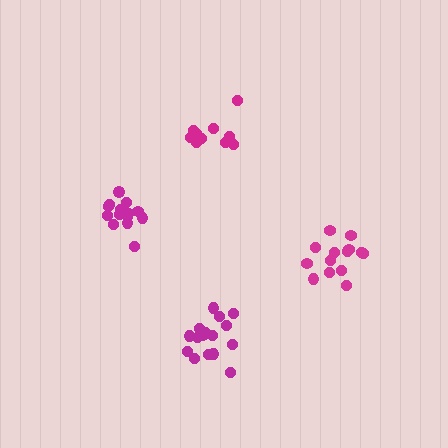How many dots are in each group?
Group 1: 14 dots, Group 2: 14 dots, Group 3: 12 dots, Group 4: 16 dots (56 total).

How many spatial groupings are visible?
There are 4 spatial groupings.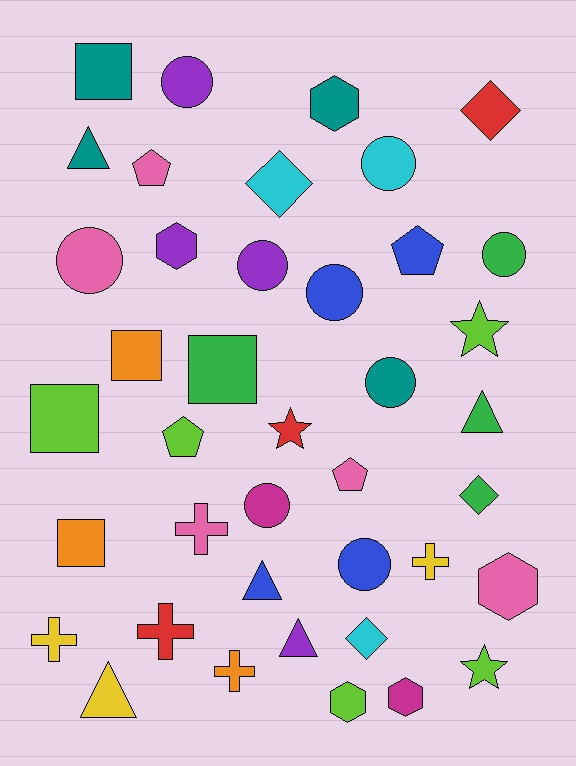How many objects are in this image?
There are 40 objects.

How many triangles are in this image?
There are 5 triangles.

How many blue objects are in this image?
There are 4 blue objects.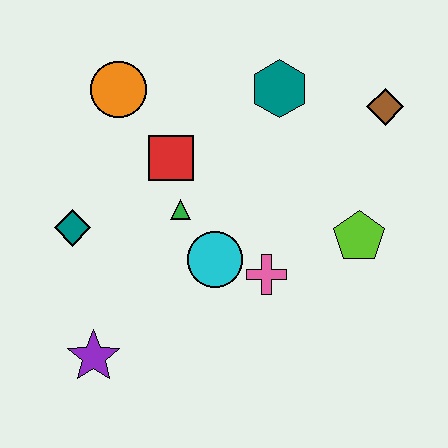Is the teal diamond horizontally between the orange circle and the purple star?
No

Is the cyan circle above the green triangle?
No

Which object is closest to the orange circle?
The red square is closest to the orange circle.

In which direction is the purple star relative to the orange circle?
The purple star is below the orange circle.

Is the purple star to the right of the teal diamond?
Yes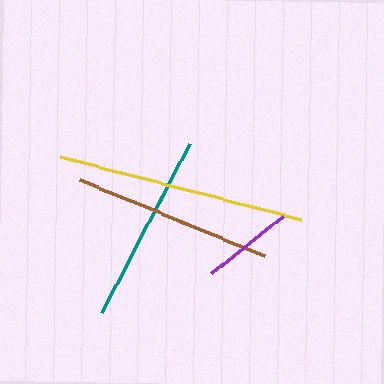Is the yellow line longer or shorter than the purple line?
The yellow line is longer than the purple line.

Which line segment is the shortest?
The purple line is the shortest at approximately 92 pixels.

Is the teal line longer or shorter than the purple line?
The teal line is longer than the purple line.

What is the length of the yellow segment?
The yellow segment is approximately 249 pixels long.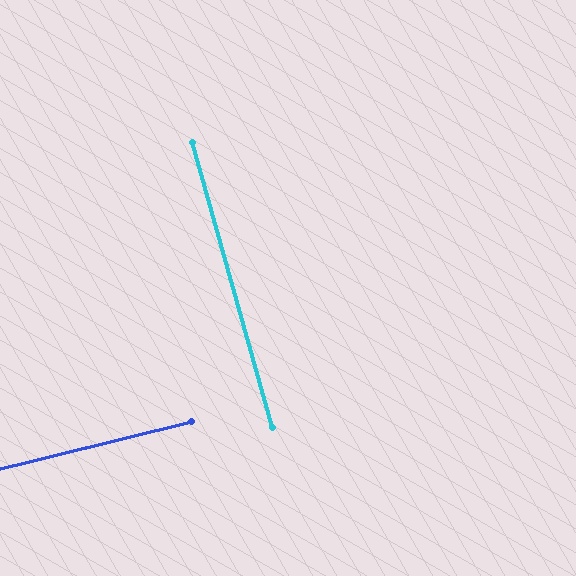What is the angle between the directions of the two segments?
Approximately 88 degrees.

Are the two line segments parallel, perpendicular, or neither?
Perpendicular — they meet at approximately 88°.